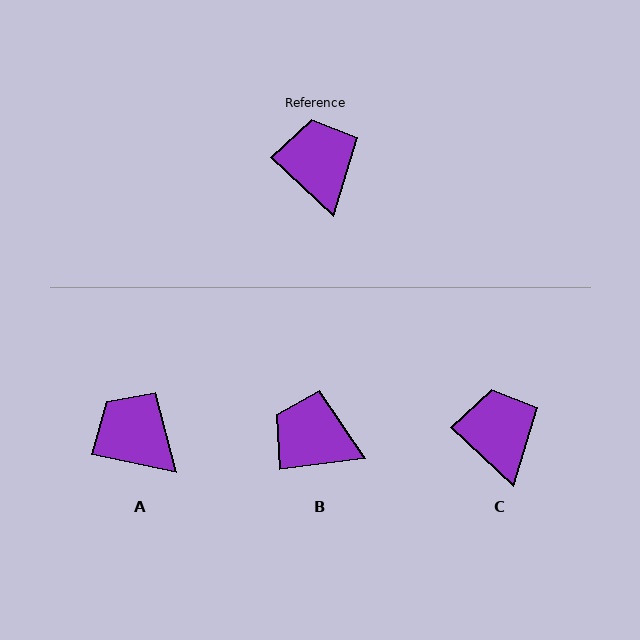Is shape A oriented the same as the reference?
No, it is off by about 31 degrees.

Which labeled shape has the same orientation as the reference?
C.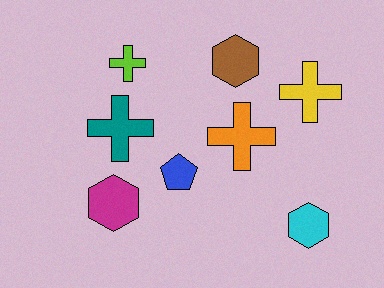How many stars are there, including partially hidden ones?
There are no stars.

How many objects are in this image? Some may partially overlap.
There are 8 objects.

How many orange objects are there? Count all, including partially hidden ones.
There is 1 orange object.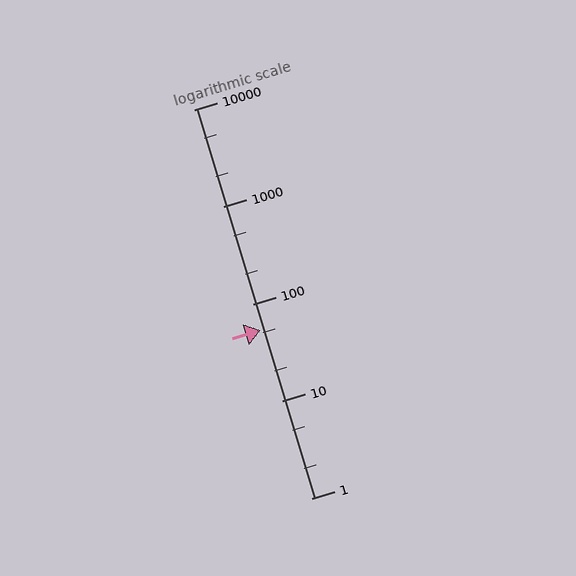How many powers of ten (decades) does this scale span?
The scale spans 4 decades, from 1 to 10000.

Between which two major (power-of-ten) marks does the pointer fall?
The pointer is between 10 and 100.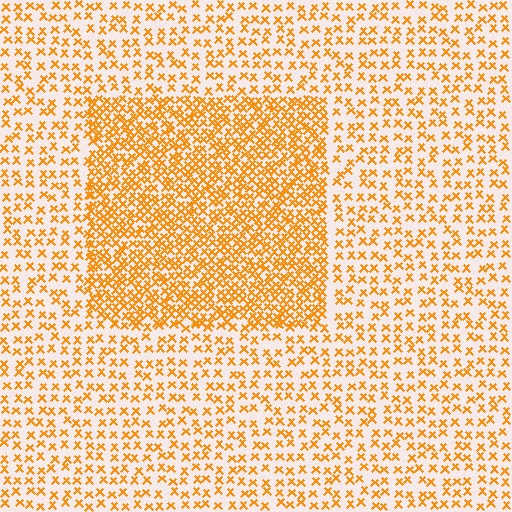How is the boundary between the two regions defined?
The boundary is defined by a change in element density (approximately 2.2x ratio). All elements are the same color, size, and shape.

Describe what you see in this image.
The image contains small orange elements arranged at two different densities. A rectangle-shaped region is visible where the elements are more densely packed than the surrounding area.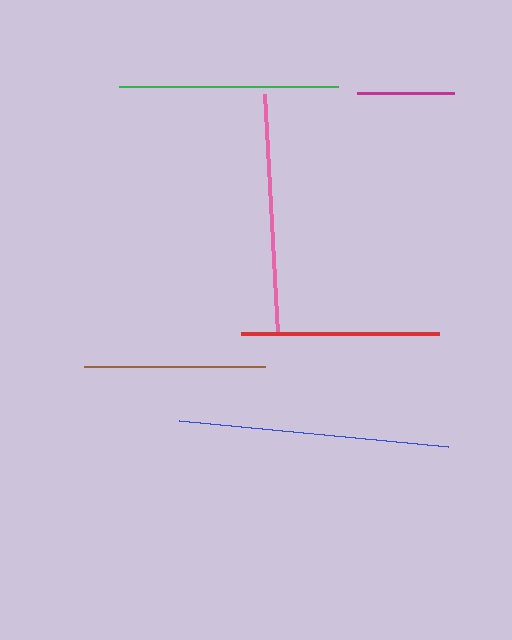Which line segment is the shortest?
The magenta line is the shortest at approximately 97 pixels.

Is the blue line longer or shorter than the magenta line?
The blue line is longer than the magenta line.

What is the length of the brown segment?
The brown segment is approximately 181 pixels long.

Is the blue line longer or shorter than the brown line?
The blue line is longer than the brown line.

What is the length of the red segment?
The red segment is approximately 198 pixels long.